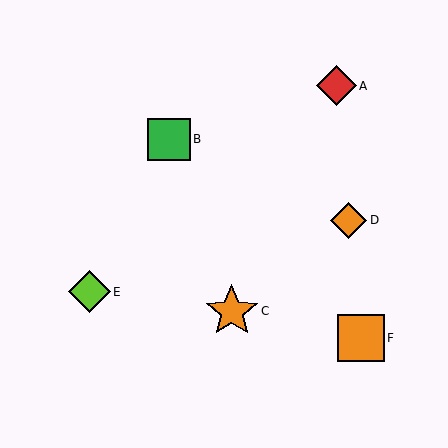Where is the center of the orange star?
The center of the orange star is at (232, 311).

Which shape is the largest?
The orange star (labeled C) is the largest.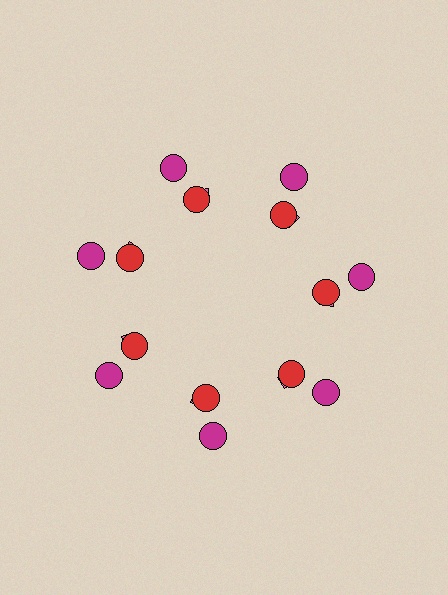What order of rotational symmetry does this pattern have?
This pattern has 7-fold rotational symmetry.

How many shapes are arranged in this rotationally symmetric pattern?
There are 21 shapes, arranged in 7 groups of 3.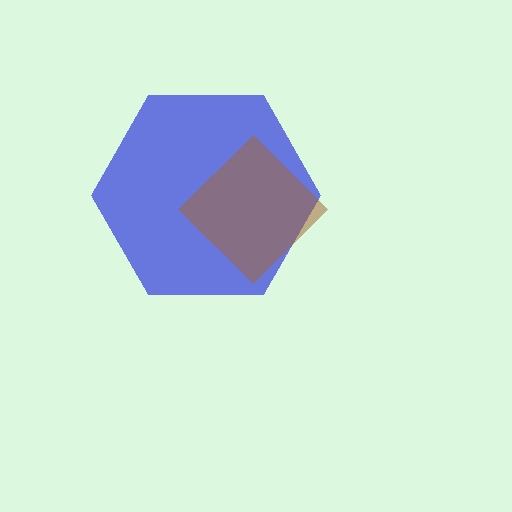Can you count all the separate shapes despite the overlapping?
Yes, there are 2 separate shapes.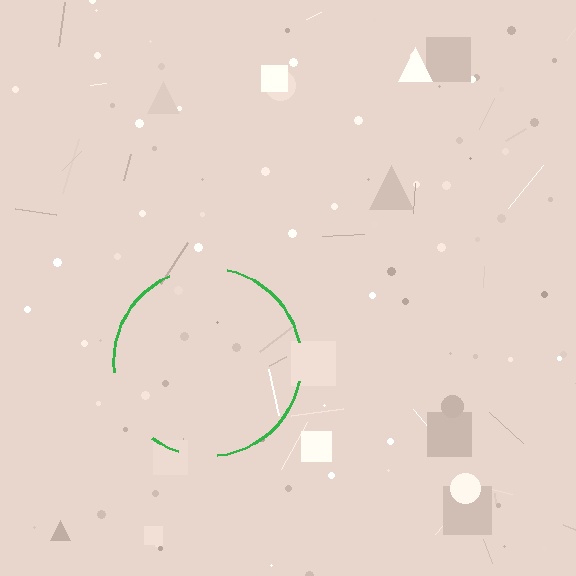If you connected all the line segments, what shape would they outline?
They would outline a circle.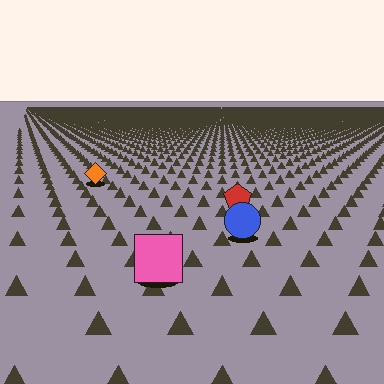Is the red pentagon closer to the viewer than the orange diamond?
Yes. The red pentagon is closer — you can tell from the texture gradient: the ground texture is coarser near it.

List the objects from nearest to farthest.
From nearest to farthest: the pink square, the blue circle, the red pentagon, the orange diamond.